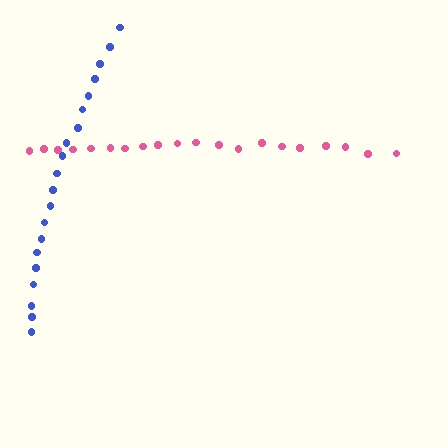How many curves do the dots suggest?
There are 2 distinct paths.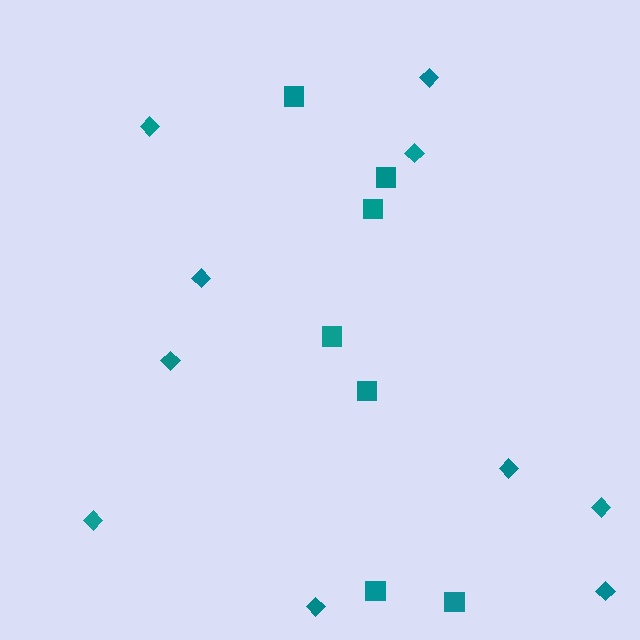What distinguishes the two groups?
There are 2 groups: one group of diamonds (10) and one group of squares (7).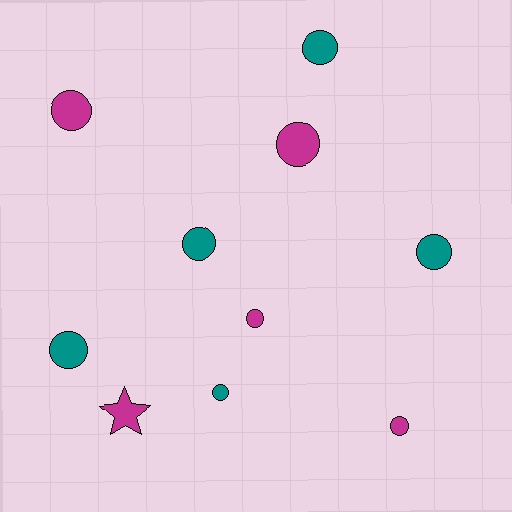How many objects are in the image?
There are 10 objects.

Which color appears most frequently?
Teal, with 5 objects.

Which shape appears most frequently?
Circle, with 9 objects.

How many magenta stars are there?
There is 1 magenta star.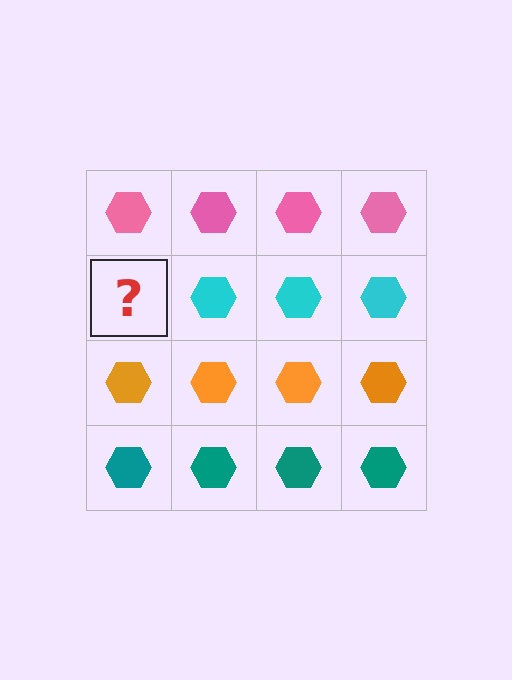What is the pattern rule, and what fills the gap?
The rule is that each row has a consistent color. The gap should be filled with a cyan hexagon.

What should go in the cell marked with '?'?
The missing cell should contain a cyan hexagon.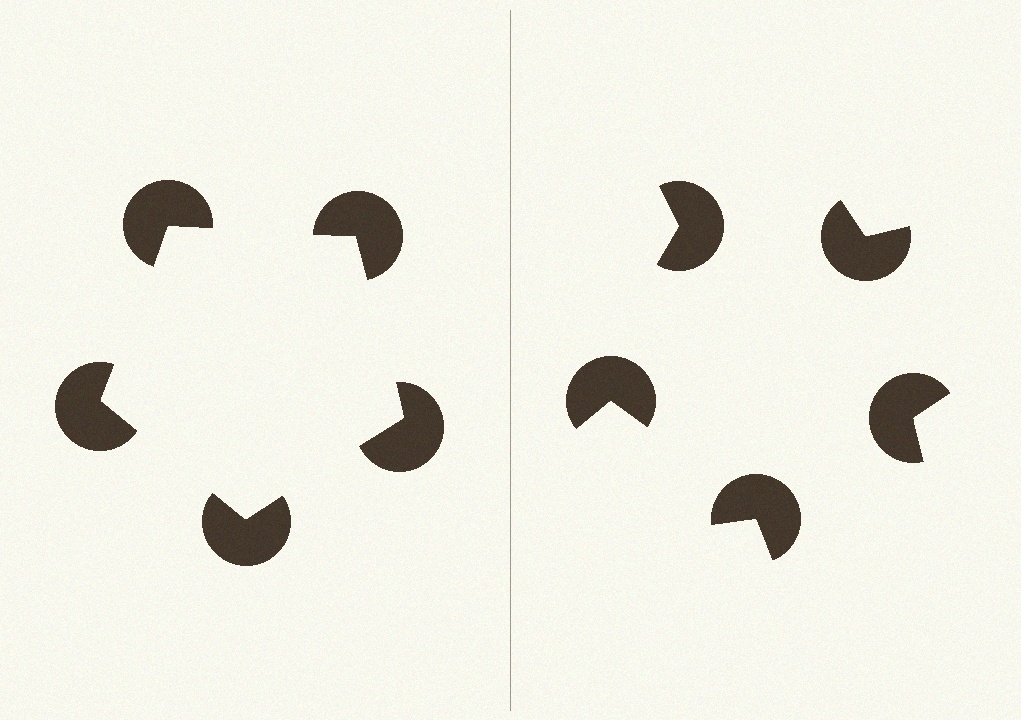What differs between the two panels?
The pac-man discs are positioned identically on both sides; only the wedge orientations differ. On the left they align to a pentagon; on the right they are misaligned.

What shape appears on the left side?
An illusory pentagon.